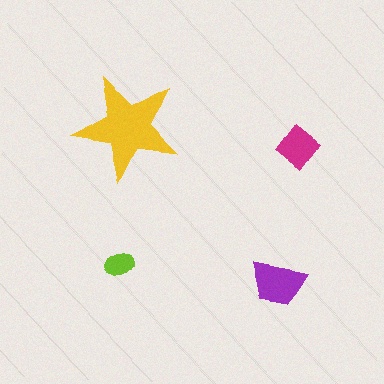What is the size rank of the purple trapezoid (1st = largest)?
2nd.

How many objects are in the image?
There are 4 objects in the image.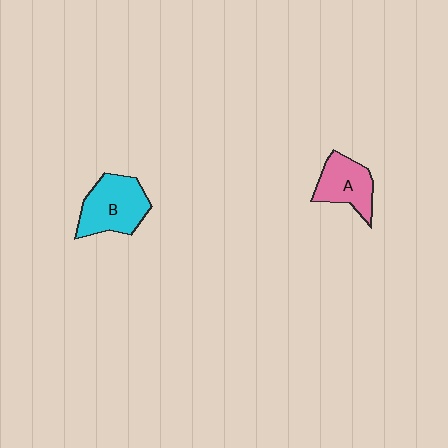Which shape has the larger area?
Shape B (cyan).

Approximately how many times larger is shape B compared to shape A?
Approximately 1.3 times.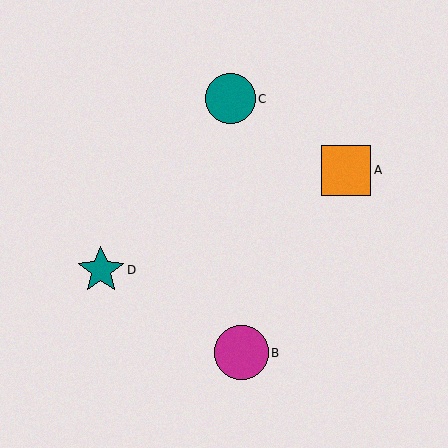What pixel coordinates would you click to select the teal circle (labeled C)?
Click at (230, 99) to select the teal circle C.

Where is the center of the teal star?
The center of the teal star is at (101, 270).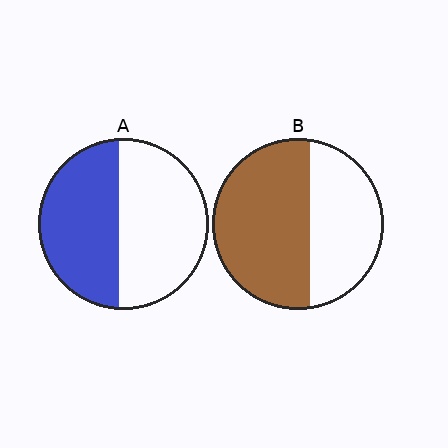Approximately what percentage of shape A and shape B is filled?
A is approximately 45% and B is approximately 60%.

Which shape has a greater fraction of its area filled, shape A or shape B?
Shape B.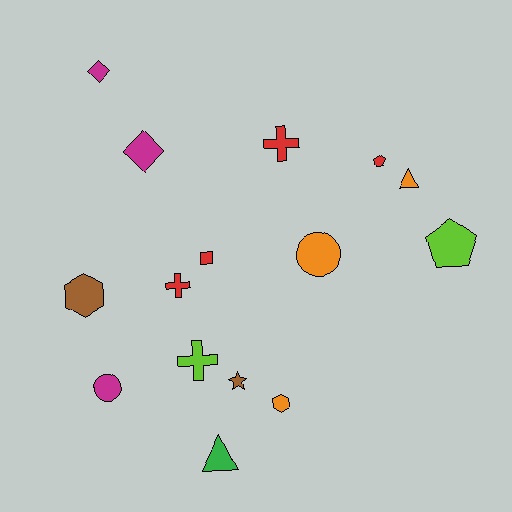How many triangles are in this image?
There are 2 triangles.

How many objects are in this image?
There are 15 objects.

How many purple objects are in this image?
There are no purple objects.